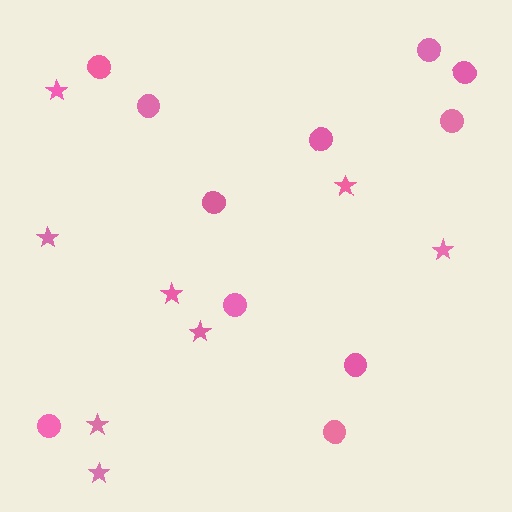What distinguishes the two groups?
There are 2 groups: one group of stars (8) and one group of circles (11).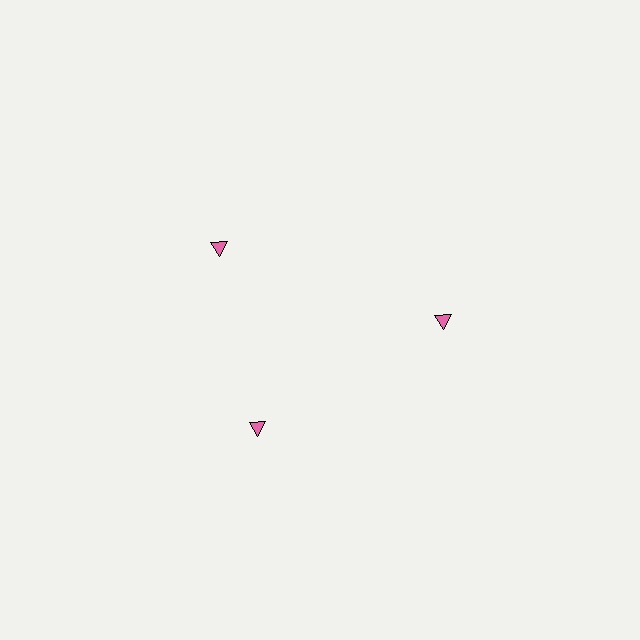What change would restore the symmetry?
The symmetry would be restored by rotating it back into even spacing with its neighbors so that all 3 triangles sit at equal angles and equal distance from the center.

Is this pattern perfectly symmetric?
No. The 3 pink triangles are arranged in a ring, but one element near the 11 o'clock position is rotated out of alignment along the ring, breaking the 3-fold rotational symmetry.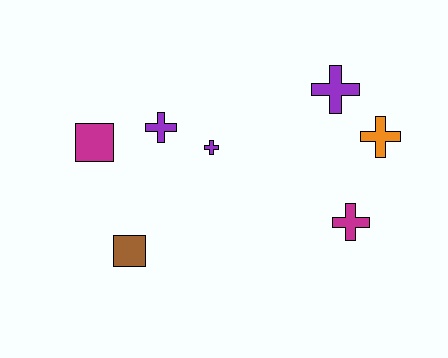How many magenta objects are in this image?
There are 2 magenta objects.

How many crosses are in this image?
There are 5 crosses.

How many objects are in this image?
There are 7 objects.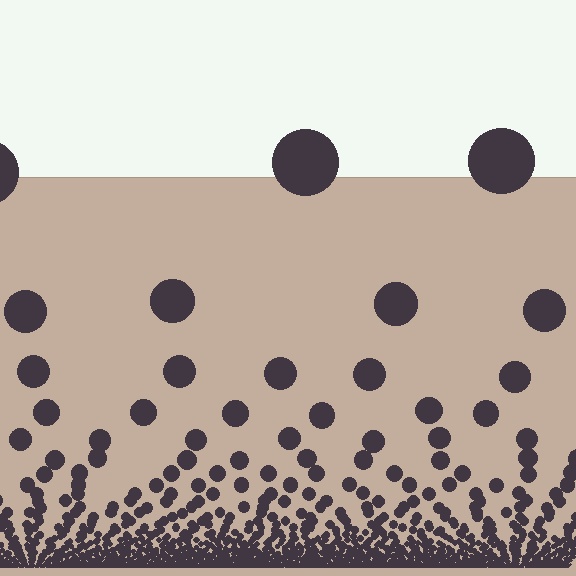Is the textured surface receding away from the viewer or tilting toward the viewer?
The surface appears to tilt toward the viewer. Texture elements get larger and sparser toward the top.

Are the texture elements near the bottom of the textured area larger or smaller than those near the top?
Smaller. The gradient is inverted — elements near the bottom are smaller and denser.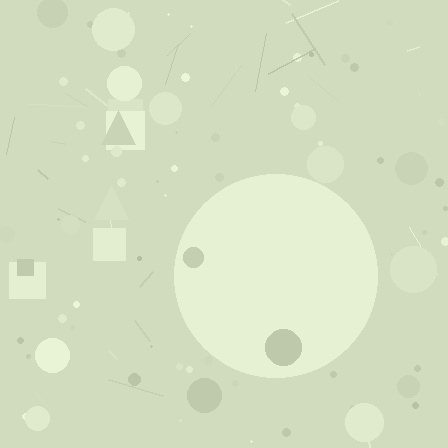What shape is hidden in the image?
A circle is hidden in the image.